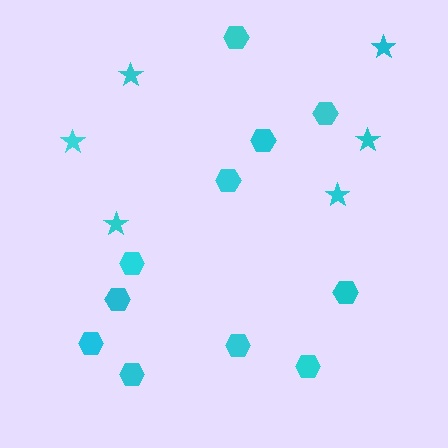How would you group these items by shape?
There are 2 groups: one group of hexagons (11) and one group of stars (6).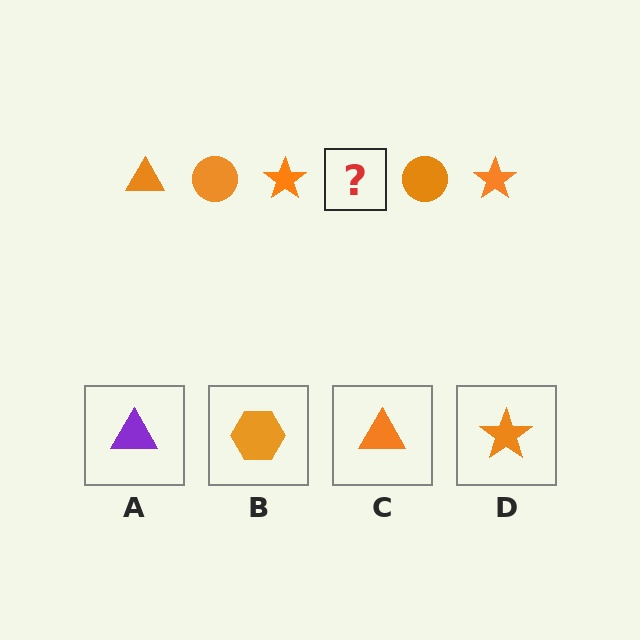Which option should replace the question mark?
Option C.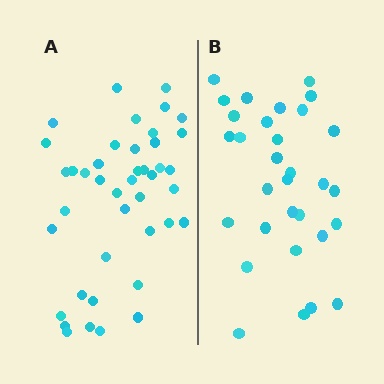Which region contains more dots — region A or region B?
Region A (the left region) has more dots.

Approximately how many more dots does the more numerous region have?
Region A has roughly 12 or so more dots than region B.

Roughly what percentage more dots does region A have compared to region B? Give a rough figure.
About 35% more.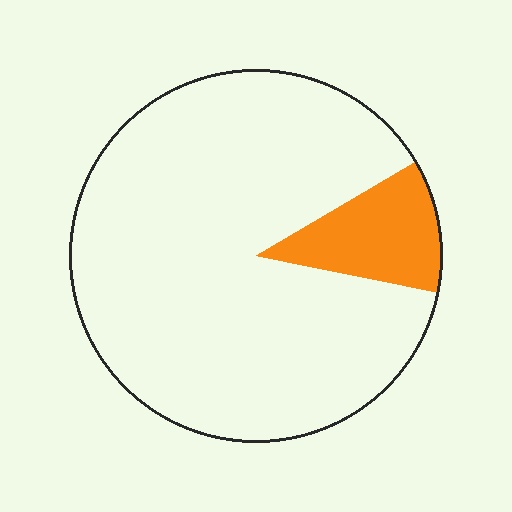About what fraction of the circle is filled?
About one eighth (1/8).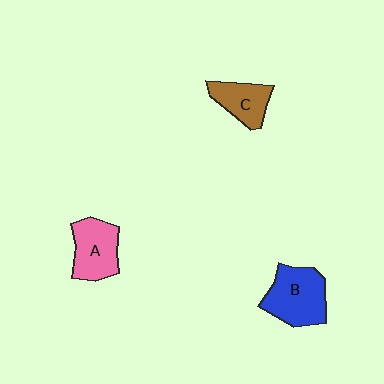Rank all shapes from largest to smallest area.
From largest to smallest: B (blue), A (pink), C (brown).